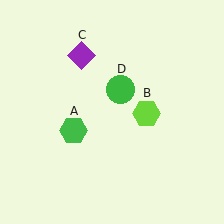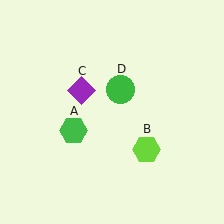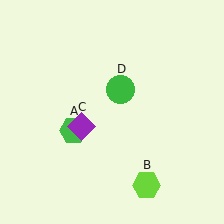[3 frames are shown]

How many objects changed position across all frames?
2 objects changed position: lime hexagon (object B), purple diamond (object C).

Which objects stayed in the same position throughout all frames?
Green hexagon (object A) and green circle (object D) remained stationary.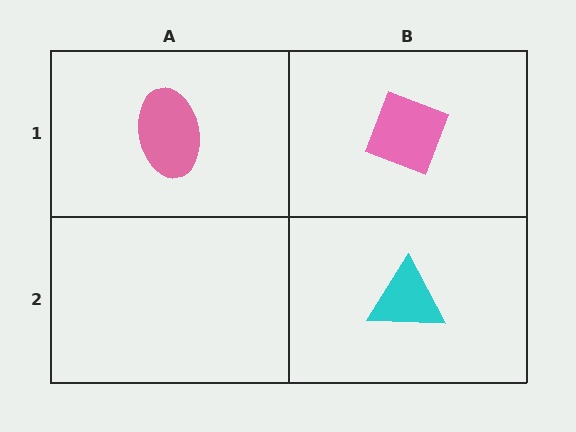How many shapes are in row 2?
1 shape.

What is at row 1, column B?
A pink diamond.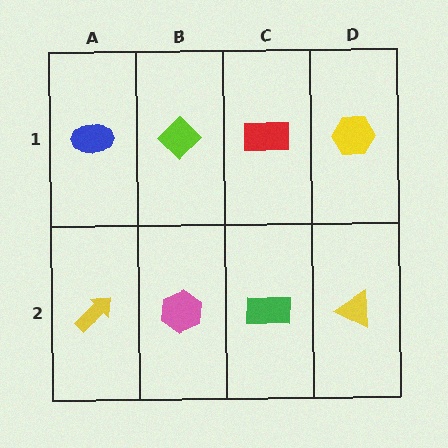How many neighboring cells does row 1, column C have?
3.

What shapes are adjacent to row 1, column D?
A yellow triangle (row 2, column D), a red rectangle (row 1, column C).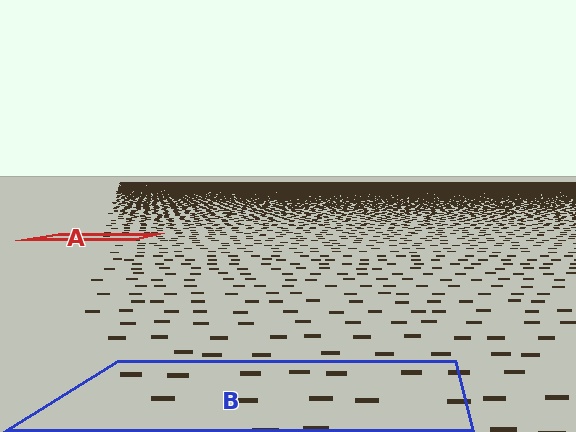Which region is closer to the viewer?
Region B is closer. The texture elements there are larger and more spread out.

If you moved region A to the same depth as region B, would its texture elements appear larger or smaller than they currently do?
They would appear larger. At a closer depth, the same texture elements are projected at a bigger on-screen size.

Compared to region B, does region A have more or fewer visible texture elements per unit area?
Region A has more texture elements per unit area — they are packed more densely because it is farther away.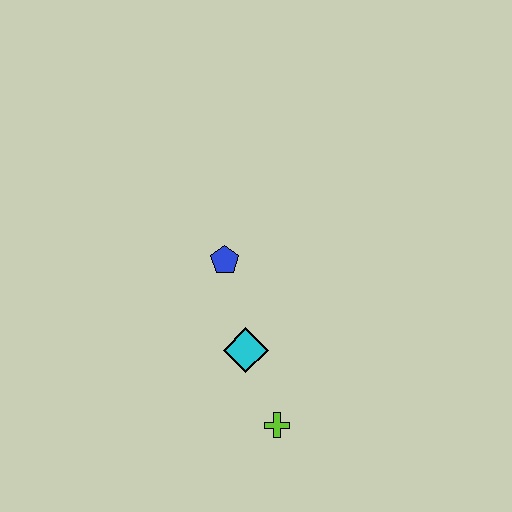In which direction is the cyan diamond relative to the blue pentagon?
The cyan diamond is below the blue pentagon.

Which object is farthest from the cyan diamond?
The blue pentagon is farthest from the cyan diamond.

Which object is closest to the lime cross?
The cyan diamond is closest to the lime cross.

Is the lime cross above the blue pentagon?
No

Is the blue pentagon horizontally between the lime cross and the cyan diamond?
No